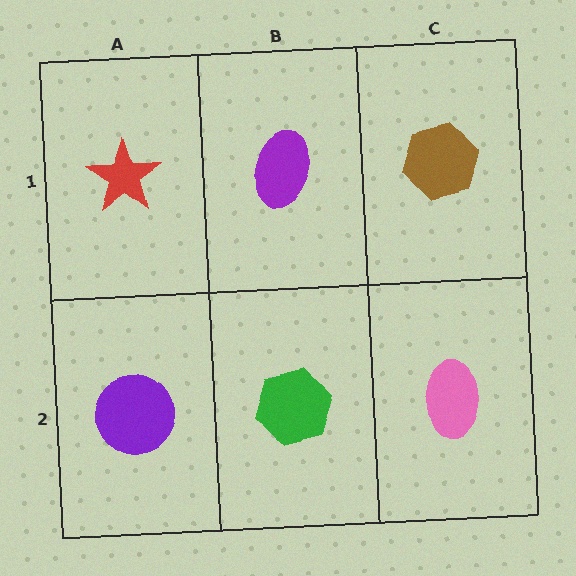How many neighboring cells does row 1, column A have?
2.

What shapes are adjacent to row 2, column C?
A brown hexagon (row 1, column C), a green hexagon (row 2, column B).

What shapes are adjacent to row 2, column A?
A red star (row 1, column A), a green hexagon (row 2, column B).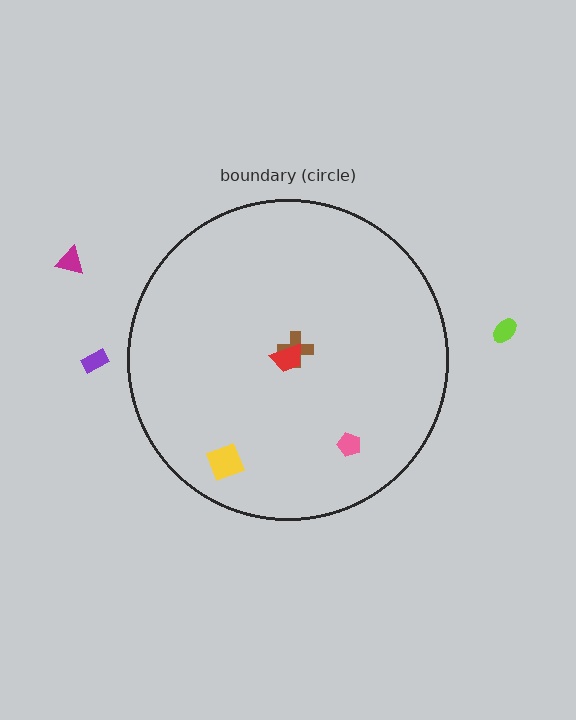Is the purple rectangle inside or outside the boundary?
Outside.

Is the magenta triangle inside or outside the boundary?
Outside.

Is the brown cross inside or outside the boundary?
Inside.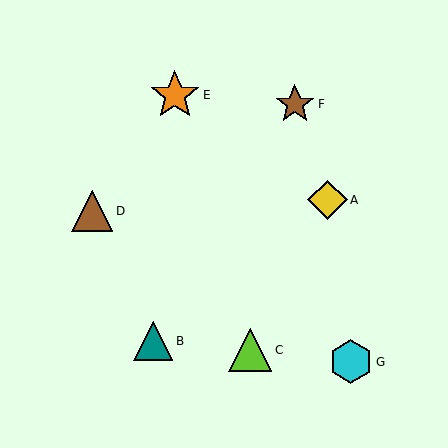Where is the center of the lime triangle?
The center of the lime triangle is at (250, 350).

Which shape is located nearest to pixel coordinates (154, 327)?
The teal triangle (labeled B) at (153, 341) is nearest to that location.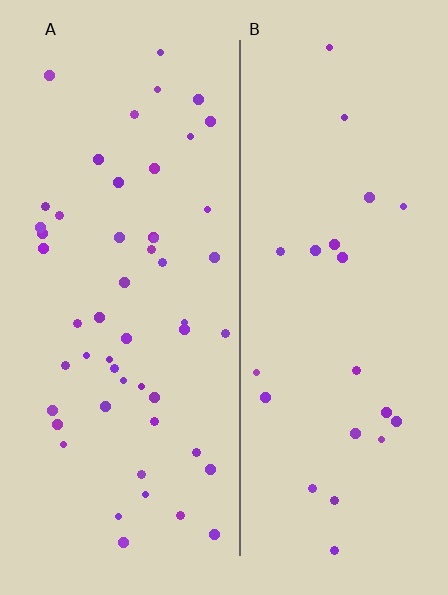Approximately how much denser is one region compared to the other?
Approximately 2.3× — region A over region B.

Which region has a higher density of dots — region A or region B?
A (the left).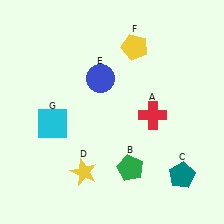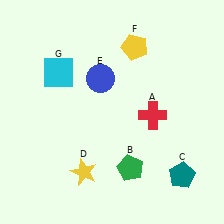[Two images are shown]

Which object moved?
The cyan square (G) moved up.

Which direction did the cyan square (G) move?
The cyan square (G) moved up.